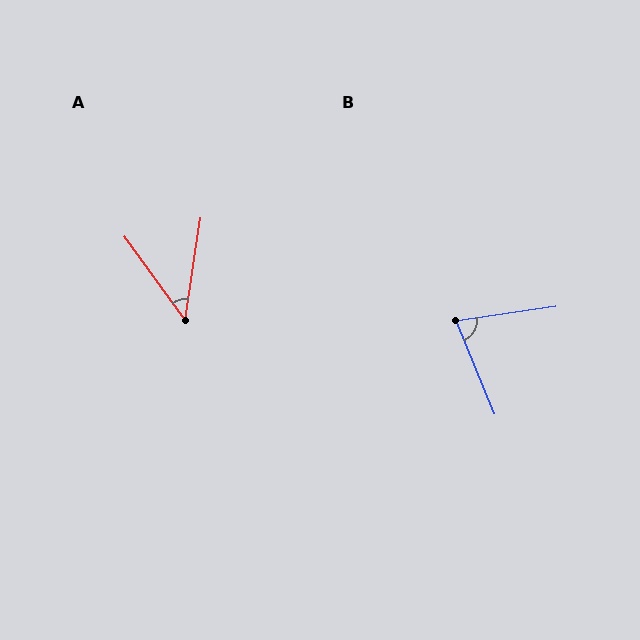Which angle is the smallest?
A, at approximately 45 degrees.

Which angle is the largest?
B, at approximately 76 degrees.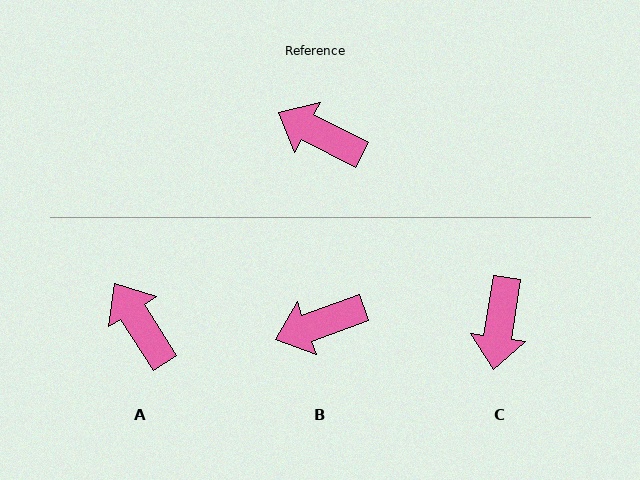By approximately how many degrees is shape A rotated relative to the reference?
Approximately 31 degrees clockwise.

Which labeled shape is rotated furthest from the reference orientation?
C, about 108 degrees away.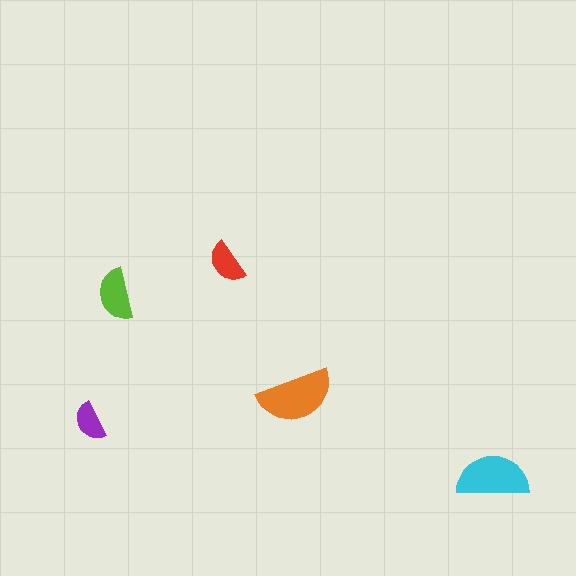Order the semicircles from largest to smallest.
the orange one, the cyan one, the lime one, the red one, the purple one.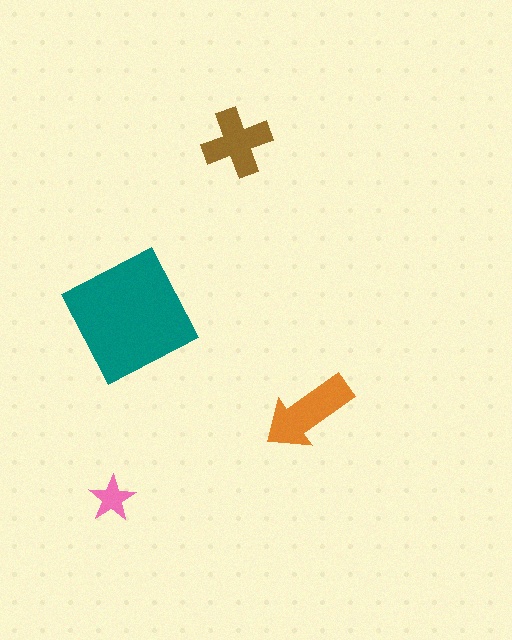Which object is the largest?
The teal square.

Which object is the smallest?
The pink star.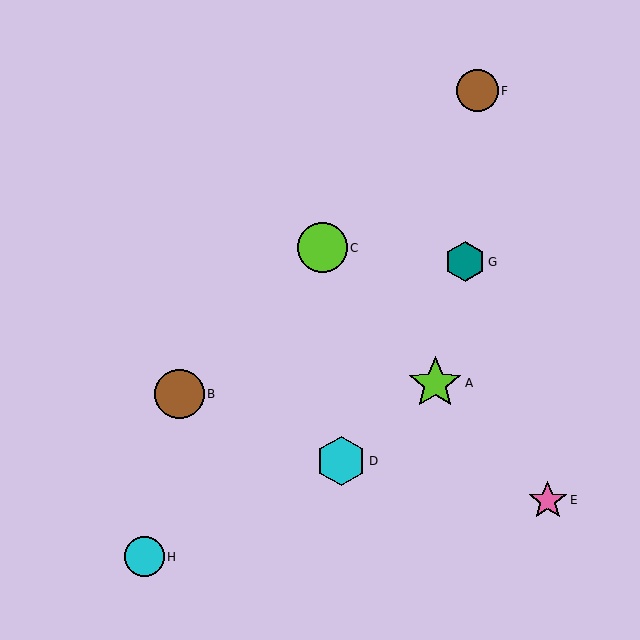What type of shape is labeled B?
Shape B is a brown circle.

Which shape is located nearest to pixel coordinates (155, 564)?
The cyan circle (labeled H) at (144, 557) is nearest to that location.